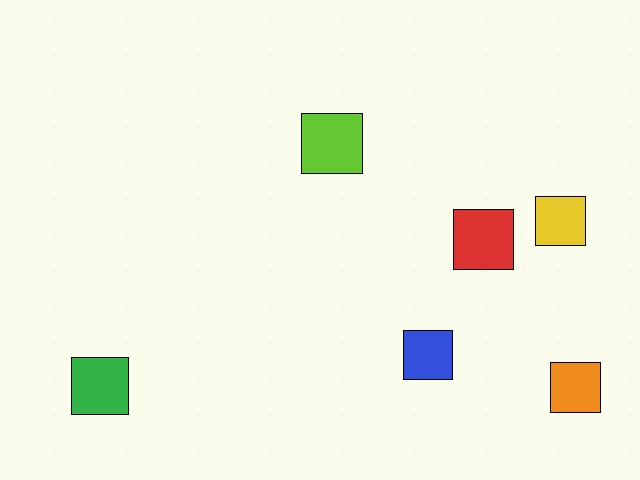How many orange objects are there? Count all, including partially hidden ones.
There is 1 orange object.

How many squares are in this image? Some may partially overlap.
There are 6 squares.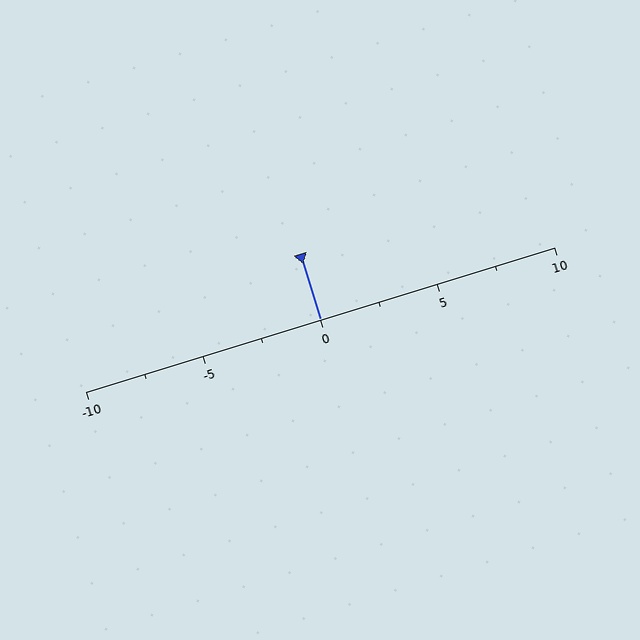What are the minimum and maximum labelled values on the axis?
The axis runs from -10 to 10.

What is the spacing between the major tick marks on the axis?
The major ticks are spaced 5 apart.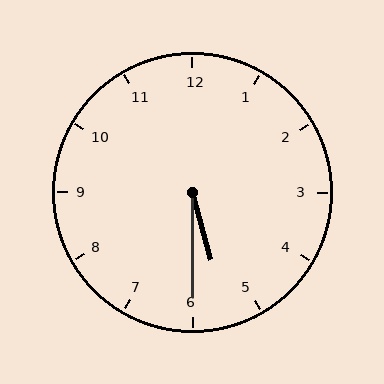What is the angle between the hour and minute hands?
Approximately 15 degrees.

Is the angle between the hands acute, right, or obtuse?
It is acute.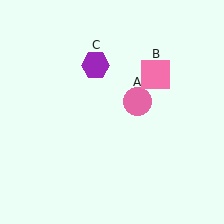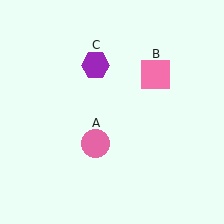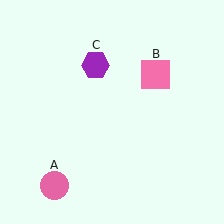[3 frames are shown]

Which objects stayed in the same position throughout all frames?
Pink square (object B) and purple hexagon (object C) remained stationary.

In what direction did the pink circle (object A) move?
The pink circle (object A) moved down and to the left.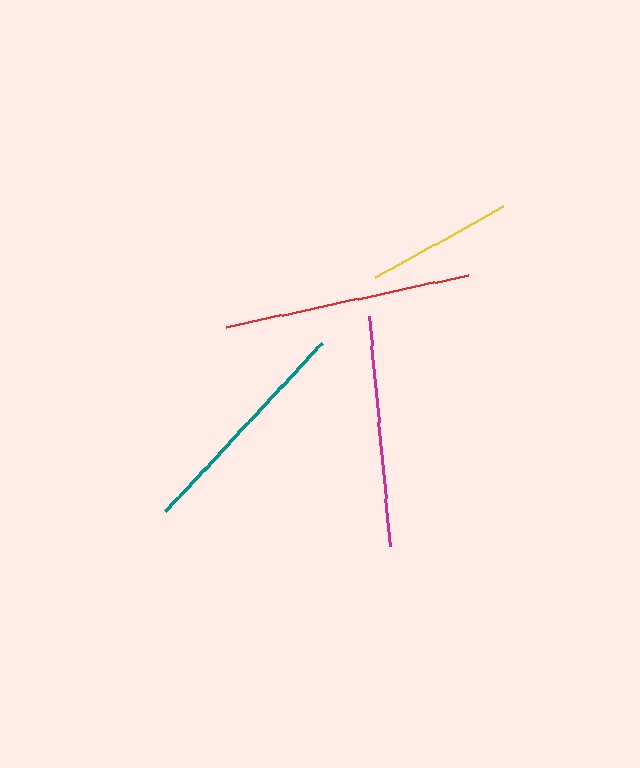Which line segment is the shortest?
The yellow line is the shortest at approximately 145 pixels.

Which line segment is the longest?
The red line is the longest at approximately 248 pixels.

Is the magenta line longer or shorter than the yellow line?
The magenta line is longer than the yellow line.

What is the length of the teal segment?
The teal segment is approximately 230 pixels long.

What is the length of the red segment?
The red segment is approximately 248 pixels long.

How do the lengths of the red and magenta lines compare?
The red and magenta lines are approximately the same length.